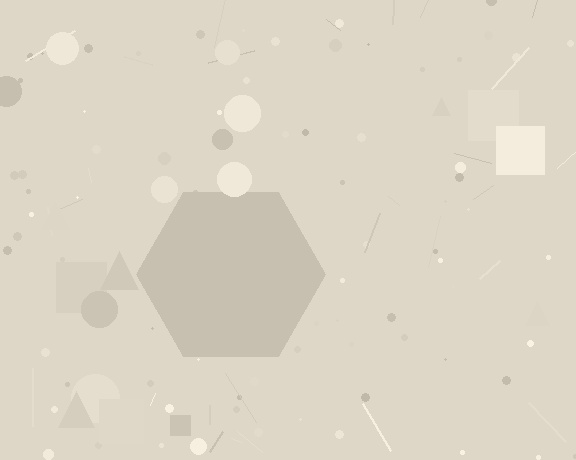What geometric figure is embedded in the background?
A hexagon is embedded in the background.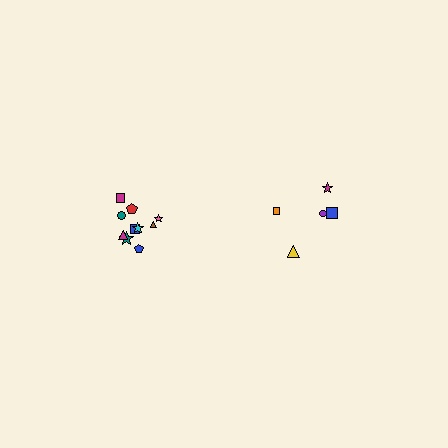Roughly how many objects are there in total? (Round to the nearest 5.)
Roughly 15 objects in total.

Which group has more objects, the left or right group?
The left group.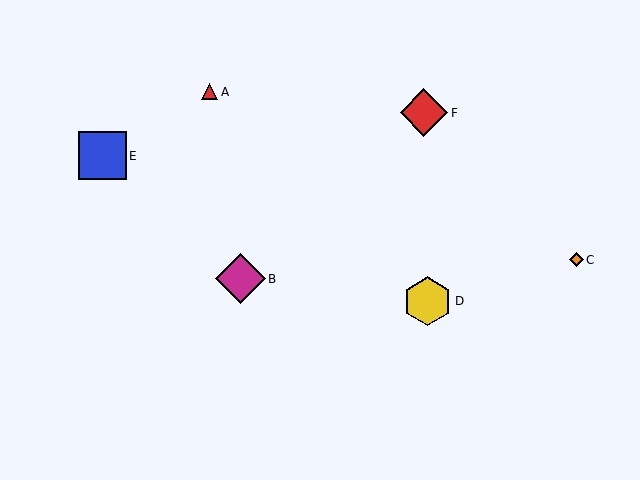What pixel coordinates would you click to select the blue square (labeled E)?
Click at (102, 156) to select the blue square E.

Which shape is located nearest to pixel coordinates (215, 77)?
The red triangle (labeled A) at (210, 92) is nearest to that location.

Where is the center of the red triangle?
The center of the red triangle is at (210, 92).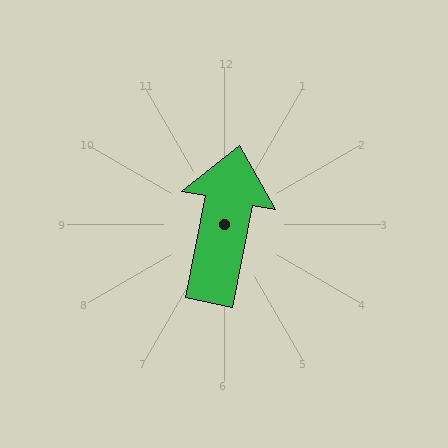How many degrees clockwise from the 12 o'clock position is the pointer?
Approximately 11 degrees.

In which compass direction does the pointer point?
North.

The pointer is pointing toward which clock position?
Roughly 12 o'clock.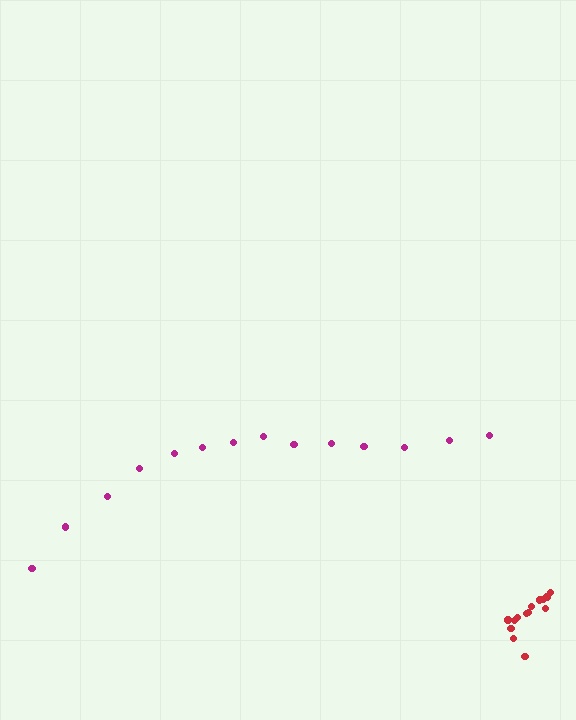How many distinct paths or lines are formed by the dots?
There are 2 distinct paths.